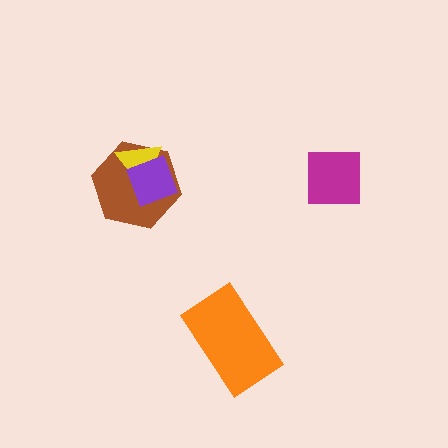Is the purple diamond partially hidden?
No, no other shape covers it.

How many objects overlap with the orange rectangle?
0 objects overlap with the orange rectangle.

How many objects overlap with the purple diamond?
2 objects overlap with the purple diamond.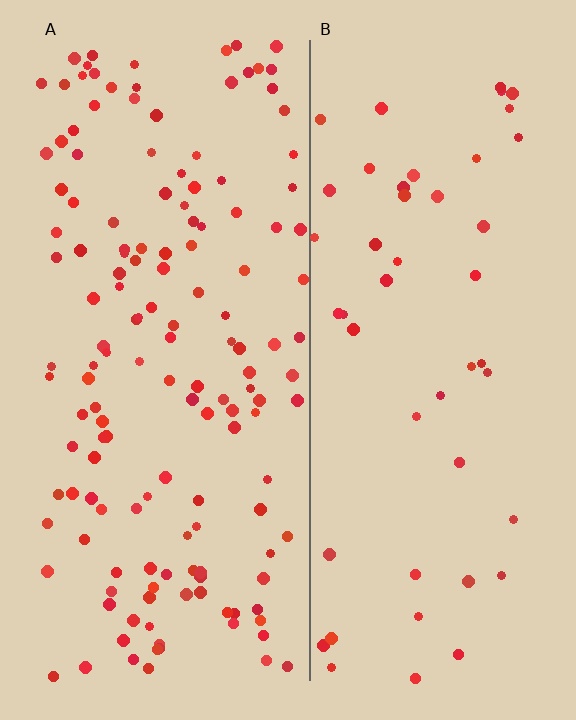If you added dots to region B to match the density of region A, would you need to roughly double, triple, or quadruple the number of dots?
Approximately triple.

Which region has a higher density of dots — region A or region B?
A (the left).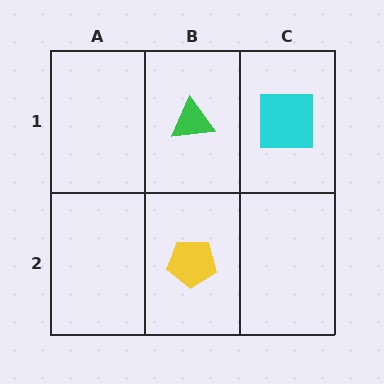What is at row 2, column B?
A yellow pentagon.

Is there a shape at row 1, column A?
No, that cell is empty.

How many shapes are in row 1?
2 shapes.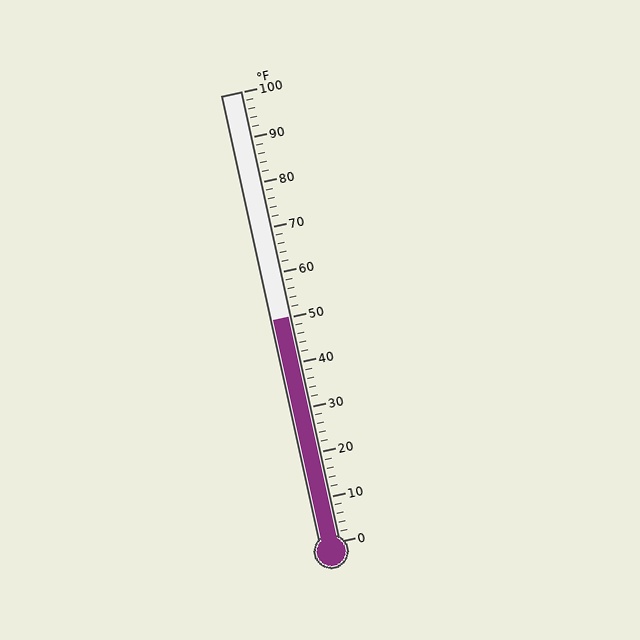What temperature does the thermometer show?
The thermometer shows approximately 50°F.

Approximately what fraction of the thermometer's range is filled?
The thermometer is filled to approximately 50% of its range.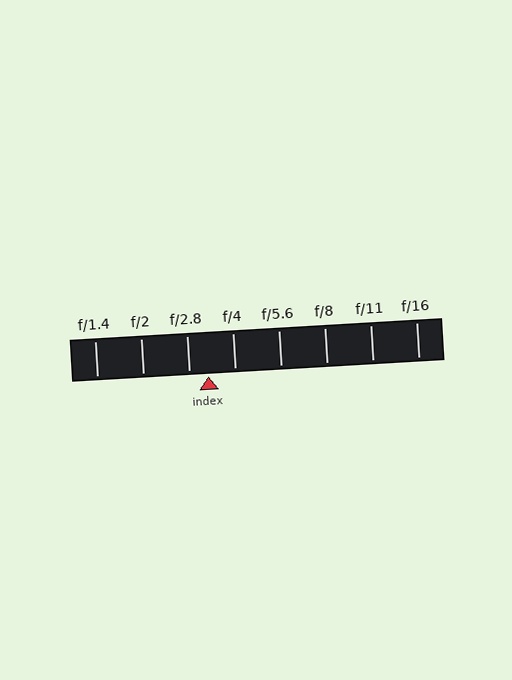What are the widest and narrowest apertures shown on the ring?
The widest aperture shown is f/1.4 and the narrowest is f/16.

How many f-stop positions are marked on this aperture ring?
There are 8 f-stop positions marked.